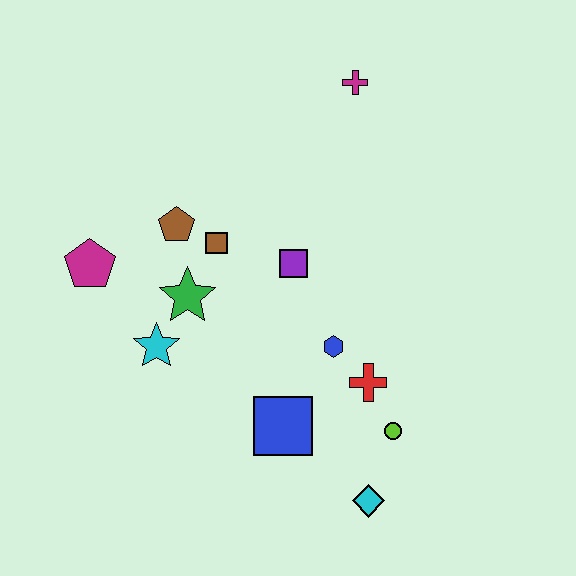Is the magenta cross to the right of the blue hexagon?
Yes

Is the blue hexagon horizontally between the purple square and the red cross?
Yes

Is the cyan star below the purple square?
Yes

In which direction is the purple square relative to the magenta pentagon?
The purple square is to the right of the magenta pentagon.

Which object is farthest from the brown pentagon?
The cyan diamond is farthest from the brown pentagon.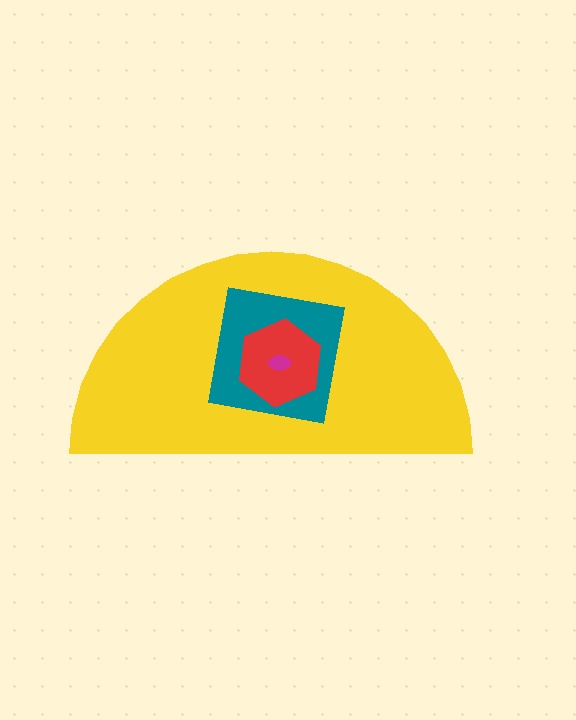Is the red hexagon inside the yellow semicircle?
Yes.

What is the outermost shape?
The yellow semicircle.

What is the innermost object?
The magenta ellipse.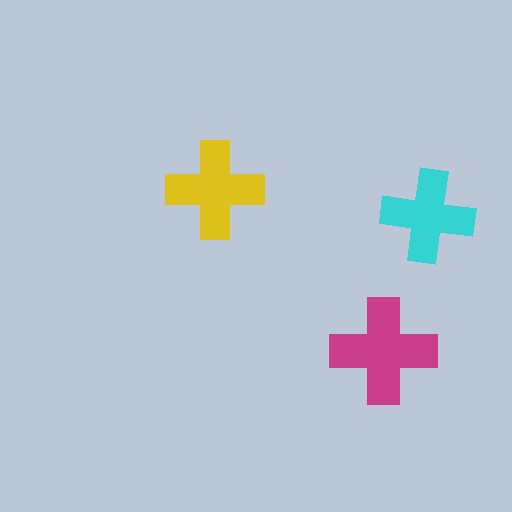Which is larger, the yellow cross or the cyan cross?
The yellow one.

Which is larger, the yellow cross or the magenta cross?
The magenta one.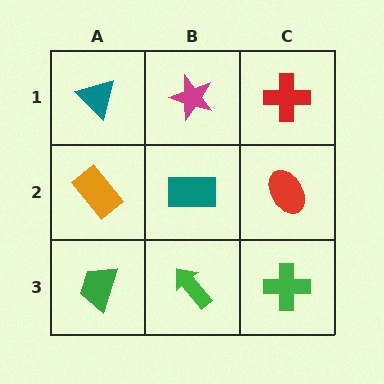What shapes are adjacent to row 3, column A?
An orange rectangle (row 2, column A), a green arrow (row 3, column B).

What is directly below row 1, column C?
A red ellipse.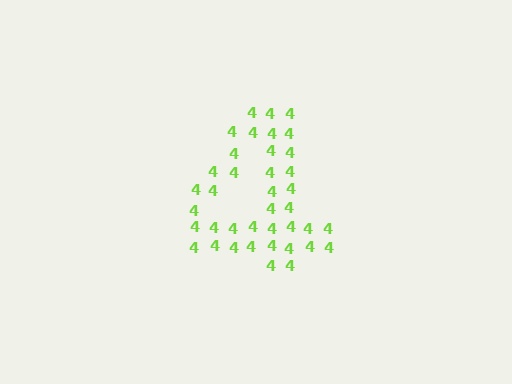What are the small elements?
The small elements are digit 4's.